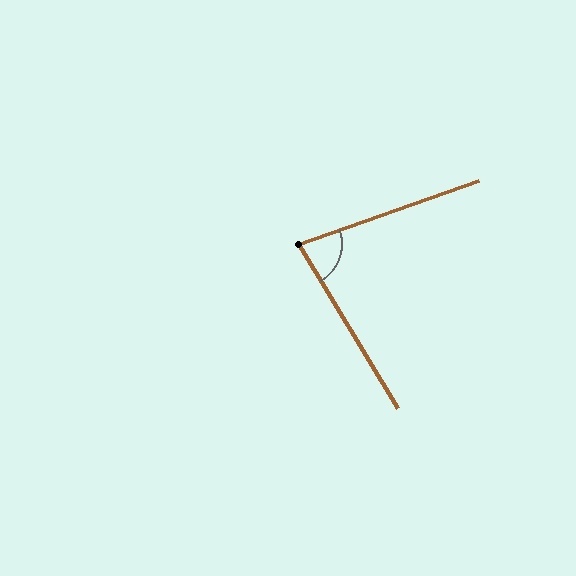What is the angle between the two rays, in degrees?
Approximately 78 degrees.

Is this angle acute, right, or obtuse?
It is acute.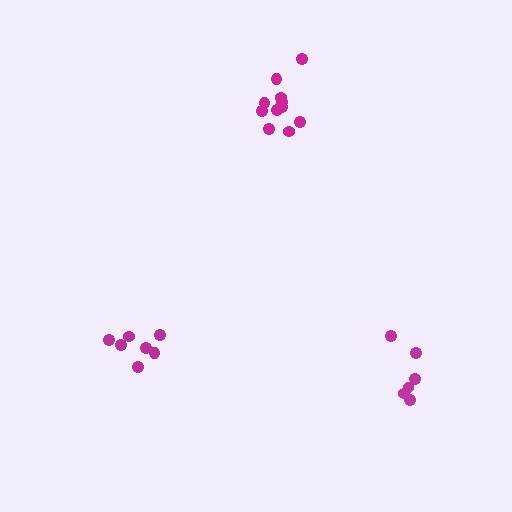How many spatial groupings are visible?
There are 3 spatial groupings.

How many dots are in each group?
Group 1: 6 dots, Group 2: 11 dots, Group 3: 7 dots (24 total).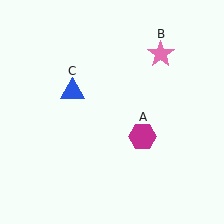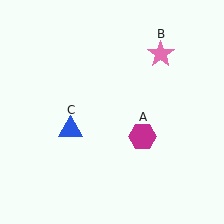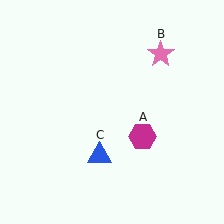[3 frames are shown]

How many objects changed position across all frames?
1 object changed position: blue triangle (object C).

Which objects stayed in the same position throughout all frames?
Magenta hexagon (object A) and pink star (object B) remained stationary.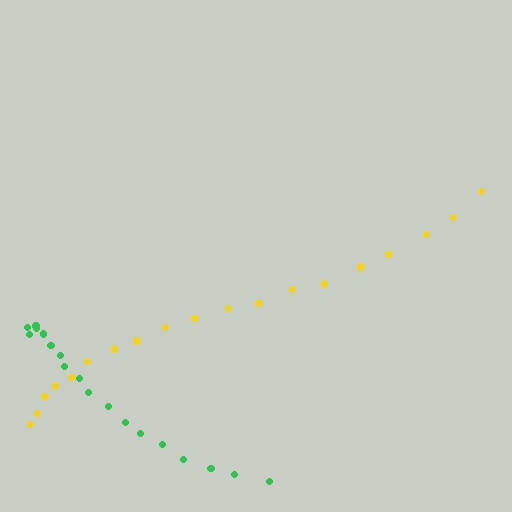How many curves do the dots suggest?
There are 2 distinct paths.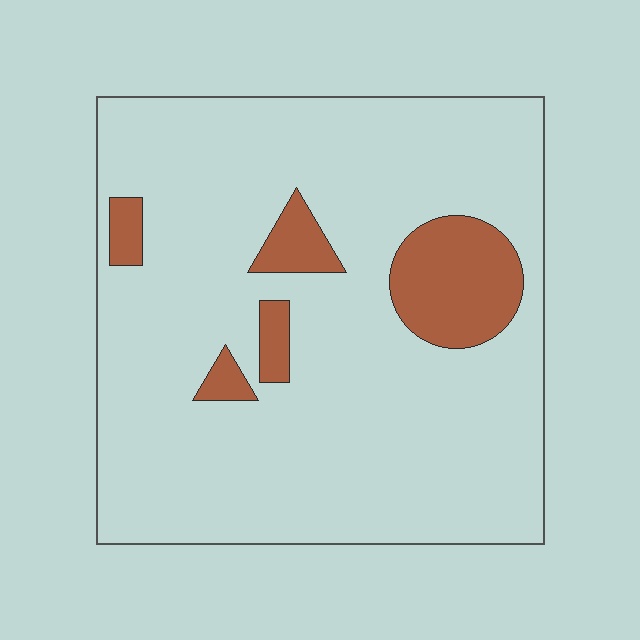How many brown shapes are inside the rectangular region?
5.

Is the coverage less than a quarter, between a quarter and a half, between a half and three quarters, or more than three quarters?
Less than a quarter.